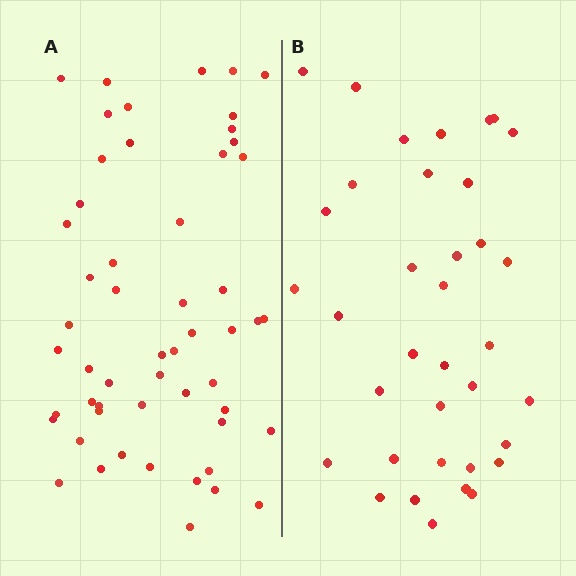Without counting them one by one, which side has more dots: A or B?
Region A (the left region) has more dots.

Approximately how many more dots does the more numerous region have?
Region A has approximately 20 more dots than region B.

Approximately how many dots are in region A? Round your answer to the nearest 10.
About 50 dots. (The exact count is 54, which rounds to 50.)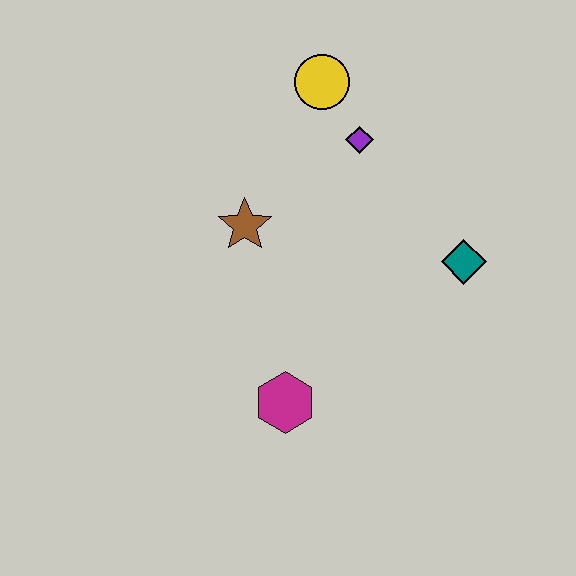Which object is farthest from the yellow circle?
The magenta hexagon is farthest from the yellow circle.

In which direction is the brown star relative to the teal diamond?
The brown star is to the left of the teal diamond.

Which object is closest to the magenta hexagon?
The brown star is closest to the magenta hexagon.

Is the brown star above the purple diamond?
No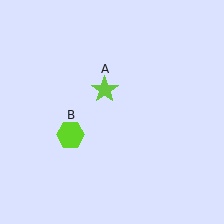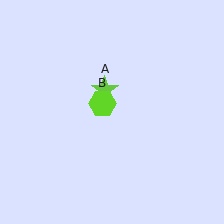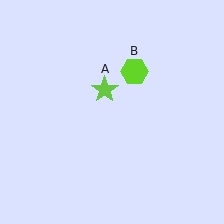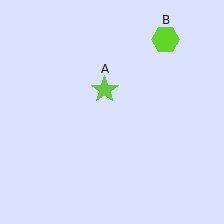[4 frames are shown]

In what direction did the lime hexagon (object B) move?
The lime hexagon (object B) moved up and to the right.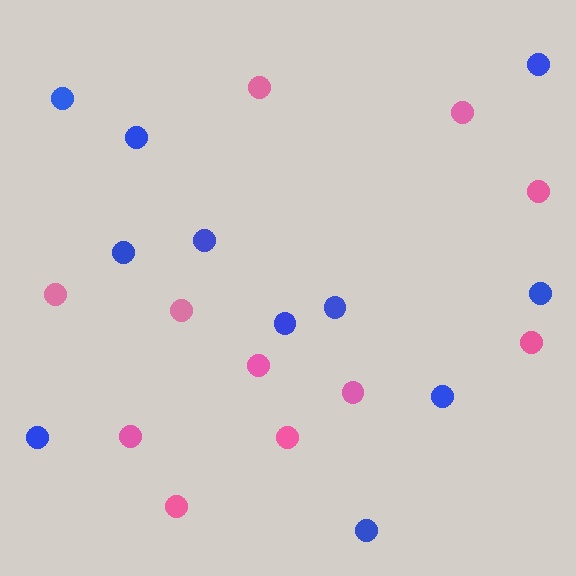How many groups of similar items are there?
There are 2 groups: one group of pink circles (11) and one group of blue circles (11).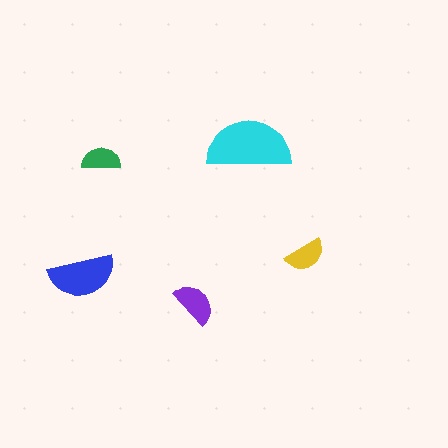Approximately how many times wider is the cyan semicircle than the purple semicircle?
About 2 times wider.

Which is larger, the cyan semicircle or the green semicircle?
The cyan one.